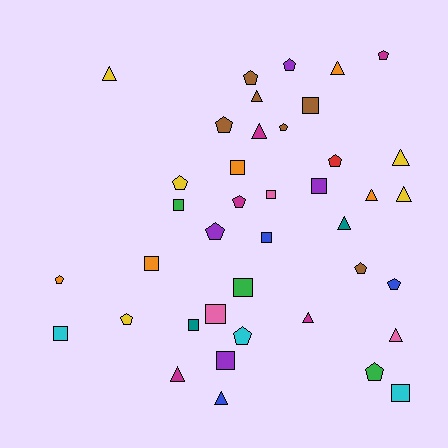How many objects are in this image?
There are 40 objects.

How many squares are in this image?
There are 13 squares.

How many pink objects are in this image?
There are 3 pink objects.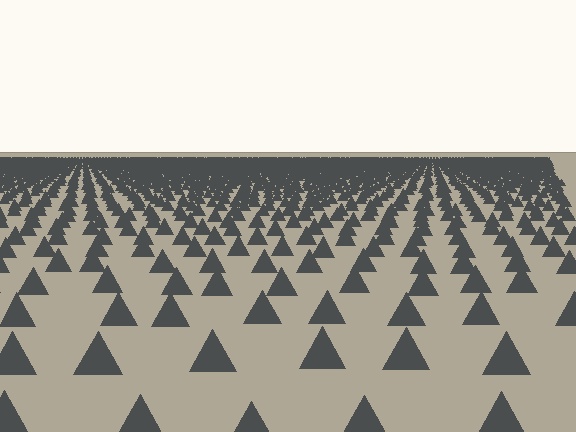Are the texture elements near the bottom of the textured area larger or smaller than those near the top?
Larger. Near the bottom, elements are closer to the viewer and appear at a bigger on-screen size.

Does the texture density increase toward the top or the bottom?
Density increases toward the top.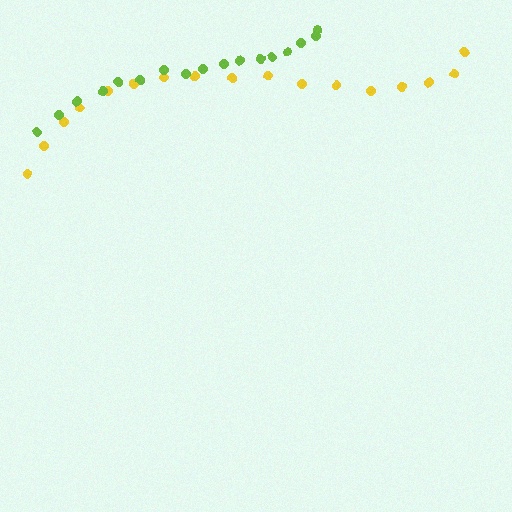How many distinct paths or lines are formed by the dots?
There are 2 distinct paths.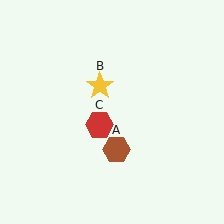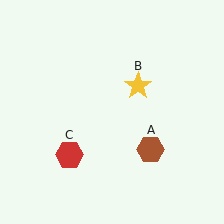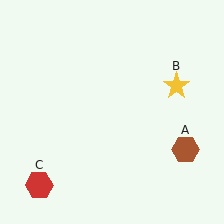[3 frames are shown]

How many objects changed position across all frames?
3 objects changed position: brown hexagon (object A), yellow star (object B), red hexagon (object C).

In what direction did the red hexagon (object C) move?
The red hexagon (object C) moved down and to the left.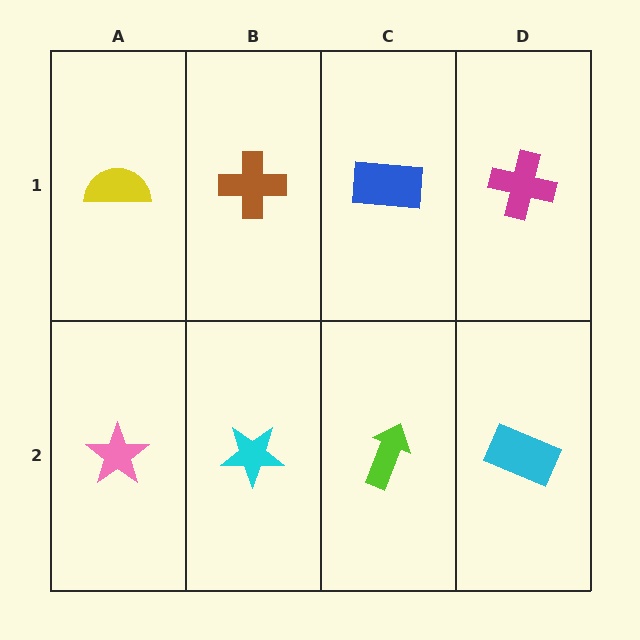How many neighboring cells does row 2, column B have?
3.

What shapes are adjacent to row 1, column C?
A lime arrow (row 2, column C), a brown cross (row 1, column B), a magenta cross (row 1, column D).